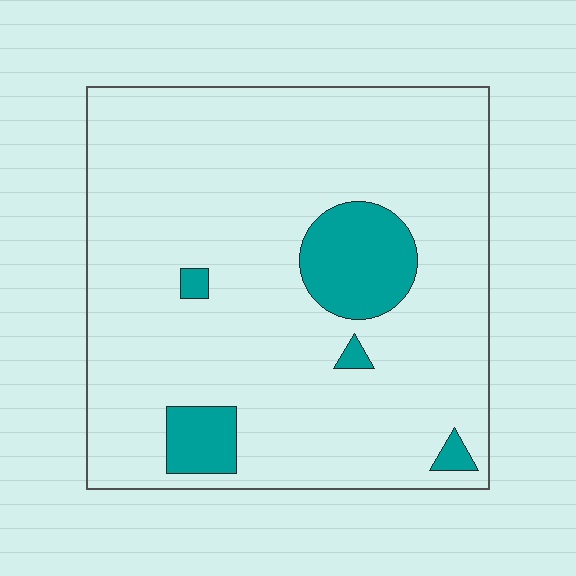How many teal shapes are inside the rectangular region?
5.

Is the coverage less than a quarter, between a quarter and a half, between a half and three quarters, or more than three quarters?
Less than a quarter.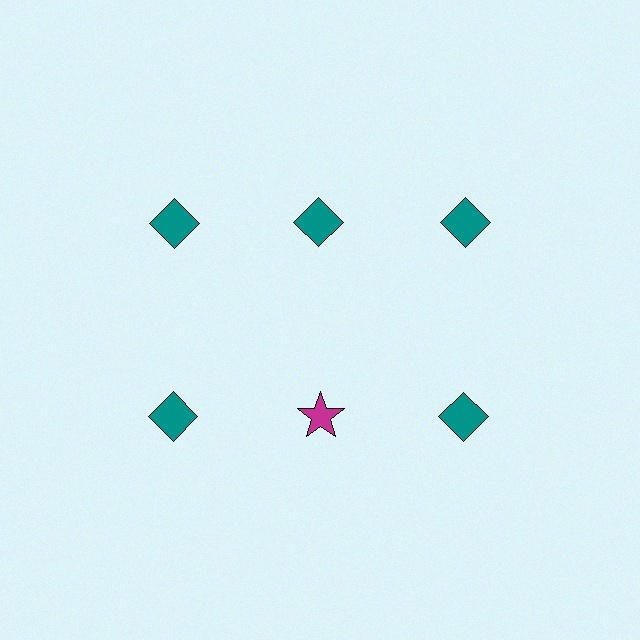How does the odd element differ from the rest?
It differs in both color (magenta instead of teal) and shape (star instead of diamond).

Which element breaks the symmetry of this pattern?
The magenta star in the second row, second from left column breaks the symmetry. All other shapes are teal diamonds.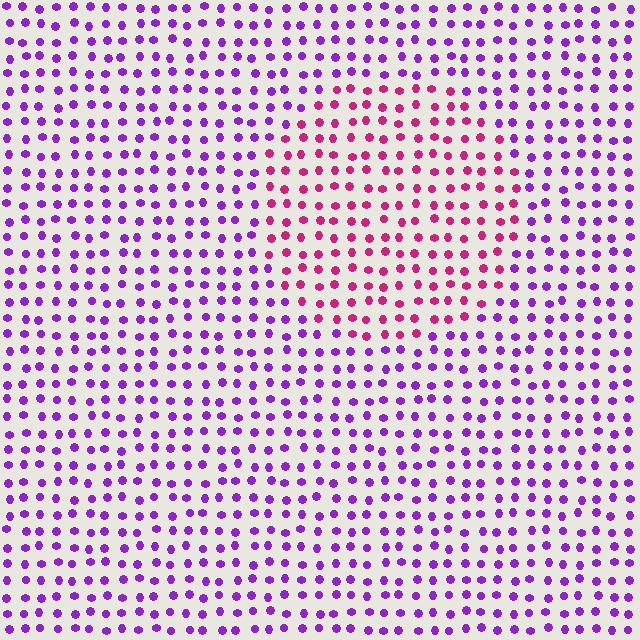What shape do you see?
I see a circle.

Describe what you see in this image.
The image is filled with small purple elements in a uniform arrangement. A circle-shaped region is visible where the elements are tinted to a slightly different hue, forming a subtle color boundary.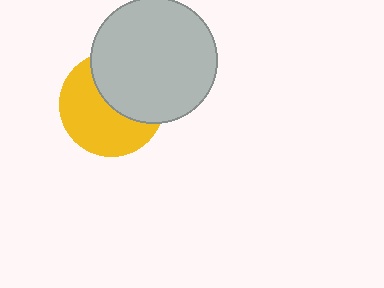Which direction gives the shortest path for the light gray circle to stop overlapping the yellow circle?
Moving toward the upper-right gives the shortest separation.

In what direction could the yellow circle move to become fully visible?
The yellow circle could move toward the lower-left. That would shift it out from behind the light gray circle entirely.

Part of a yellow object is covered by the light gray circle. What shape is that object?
It is a circle.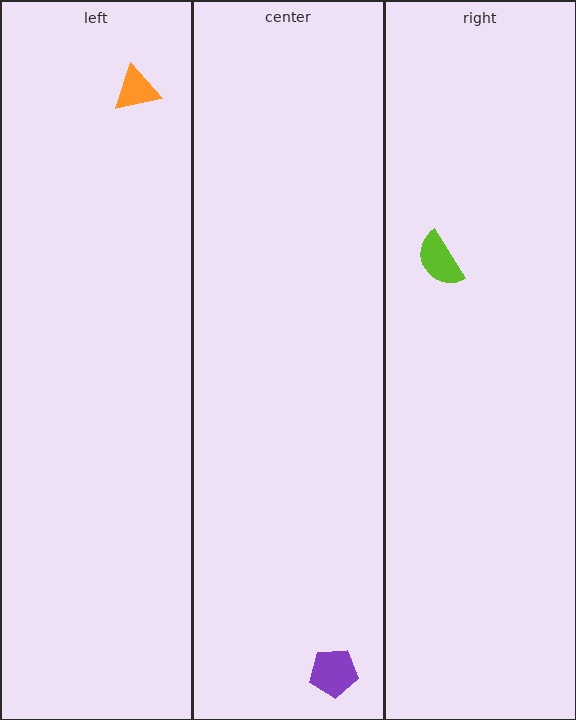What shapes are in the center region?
The purple pentagon.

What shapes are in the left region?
The orange triangle.